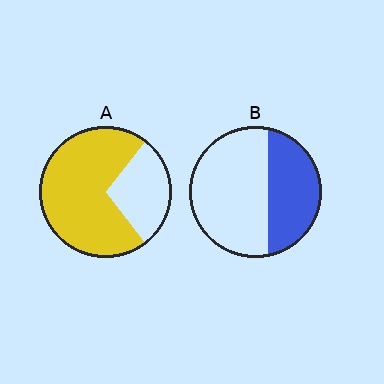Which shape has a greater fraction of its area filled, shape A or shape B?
Shape A.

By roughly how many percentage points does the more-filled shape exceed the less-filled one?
By roughly 35 percentage points (A over B).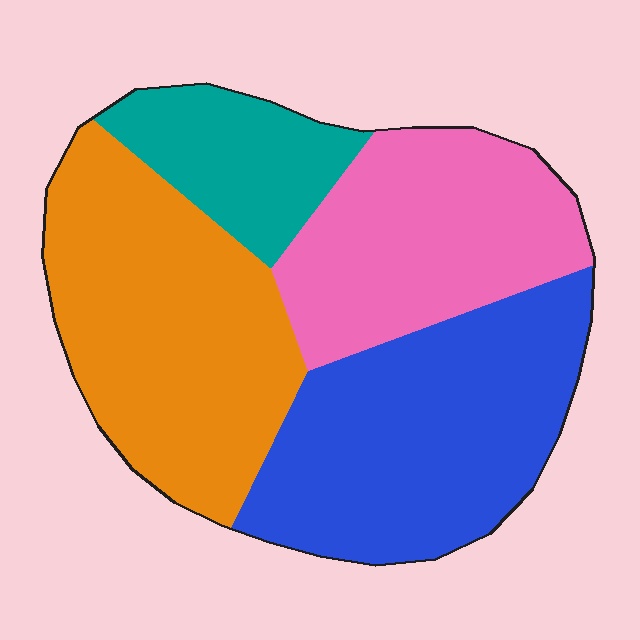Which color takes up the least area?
Teal, at roughly 15%.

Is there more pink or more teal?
Pink.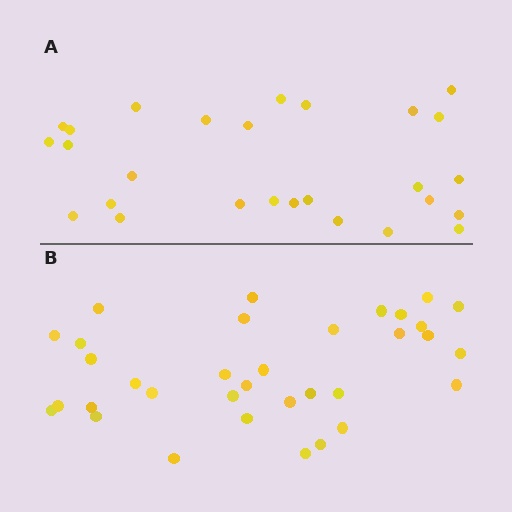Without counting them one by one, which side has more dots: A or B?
Region B (the bottom region) has more dots.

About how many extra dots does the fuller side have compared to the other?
Region B has roughly 8 or so more dots than region A.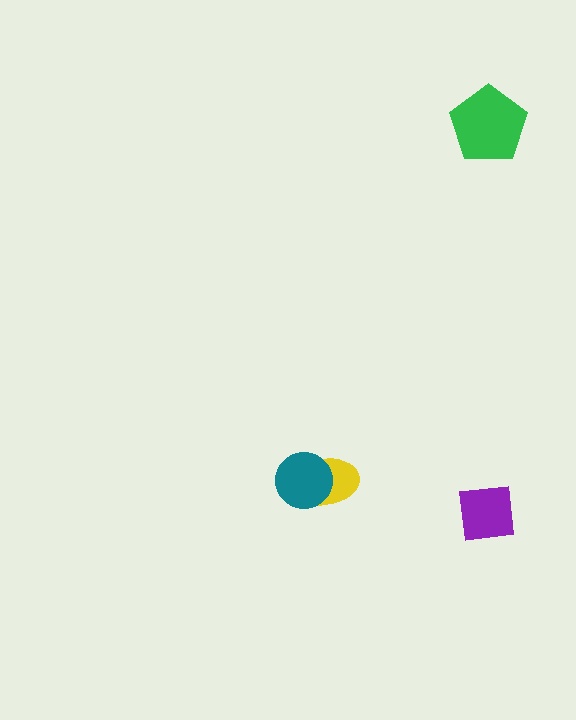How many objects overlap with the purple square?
0 objects overlap with the purple square.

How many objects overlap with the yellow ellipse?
1 object overlaps with the yellow ellipse.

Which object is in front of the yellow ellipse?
The teal circle is in front of the yellow ellipse.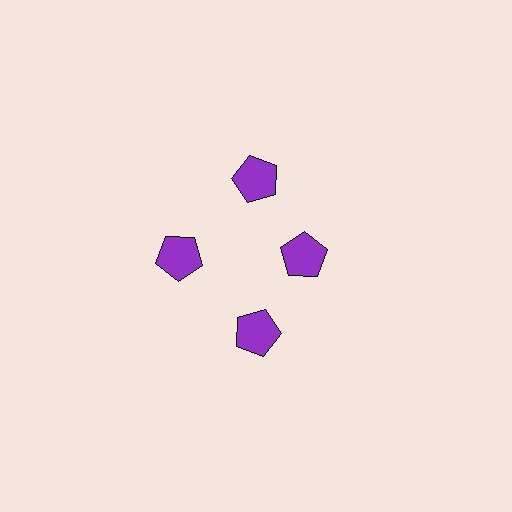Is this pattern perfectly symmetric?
No. The 4 purple pentagons are arranged in a ring, but one element near the 3 o'clock position is pulled inward toward the center, breaking the 4-fold rotational symmetry.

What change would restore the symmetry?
The symmetry would be restored by moving it outward, back onto the ring so that all 4 pentagons sit at equal angles and equal distance from the center.